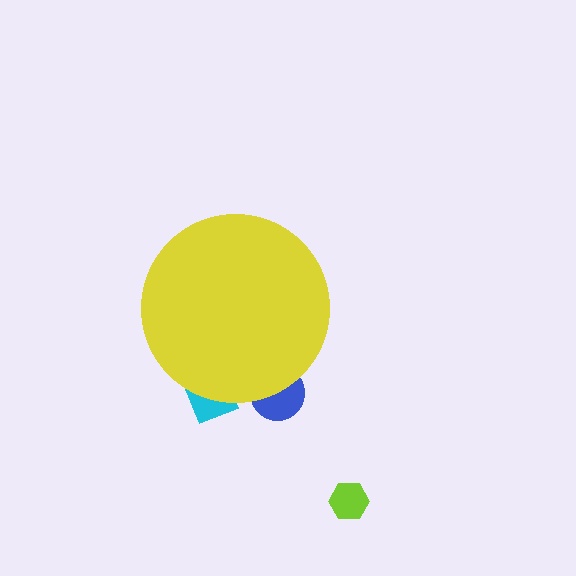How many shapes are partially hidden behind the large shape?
2 shapes are partially hidden.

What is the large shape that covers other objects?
A yellow circle.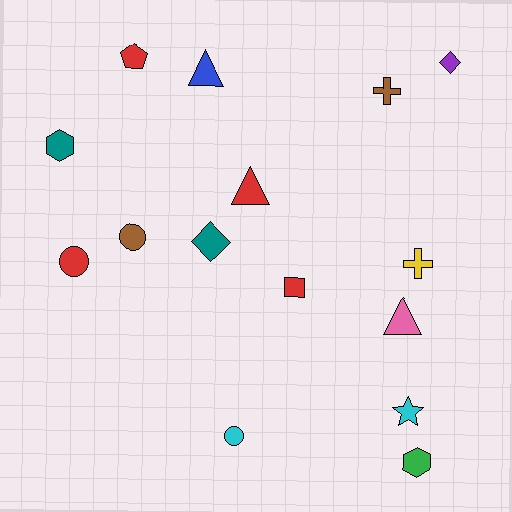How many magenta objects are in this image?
There are no magenta objects.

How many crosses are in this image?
There are 2 crosses.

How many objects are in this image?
There are 15 objects.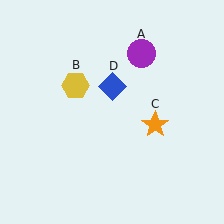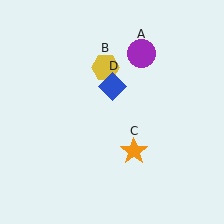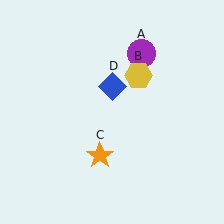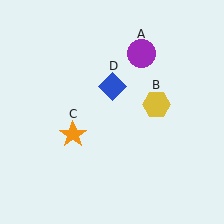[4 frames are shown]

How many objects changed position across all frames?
2 objects changed position: yellow hexagon (object B), orange star (object C).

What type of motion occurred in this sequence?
The yellow hexagon (object B), orange star (object C) rotated clockwise around the center of the scene.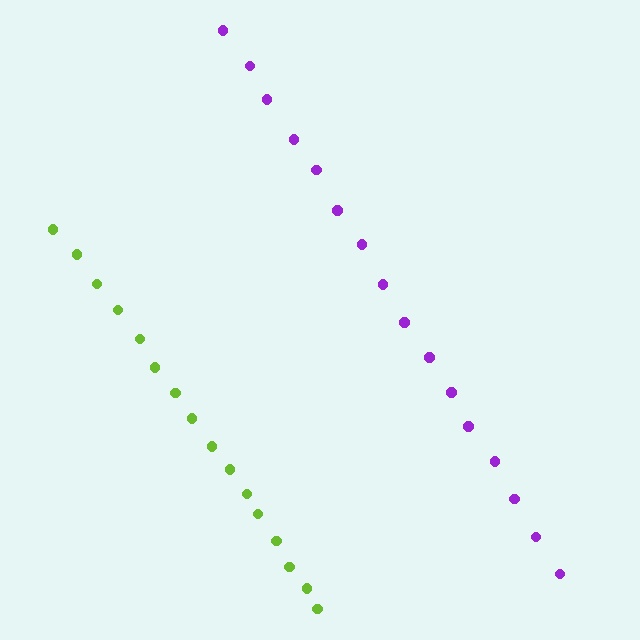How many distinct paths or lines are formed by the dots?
There are 2 distinct paths.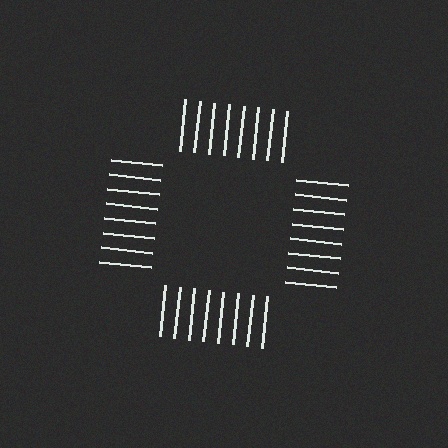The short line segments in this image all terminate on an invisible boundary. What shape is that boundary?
An illusory square — the line segments terminate on its edges but no continuous stroke is drawn.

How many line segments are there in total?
32 — 8 along each of the 4 edges.